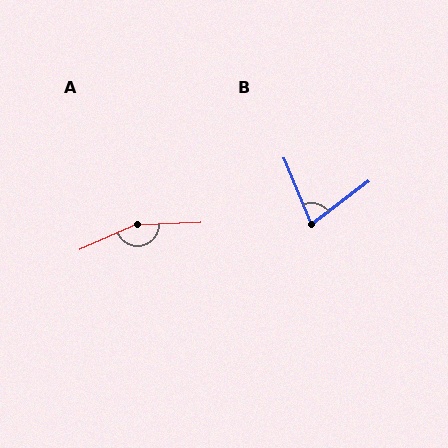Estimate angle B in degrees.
Approximately 75 degrees.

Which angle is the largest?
A, at approximately 158 degrees.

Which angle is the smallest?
B, at approximately 75 degrees.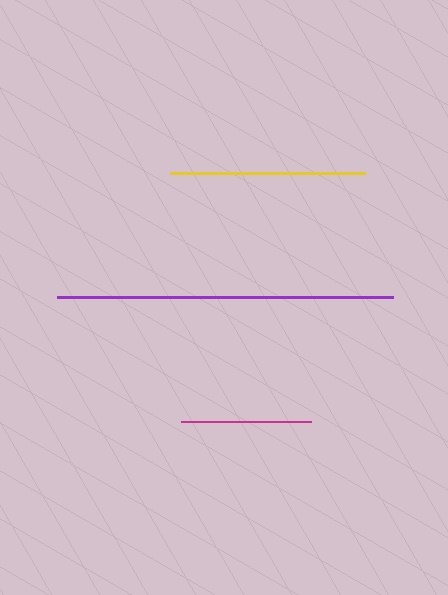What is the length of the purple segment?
The purple segment is approximately 337 pixels long.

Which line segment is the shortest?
The magenta line is the shortest at approximately 131 pixels.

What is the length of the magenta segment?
The magenta segment is approximately 131 pixels long.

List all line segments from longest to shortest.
From longest to shortest: purple, yellow, magenta.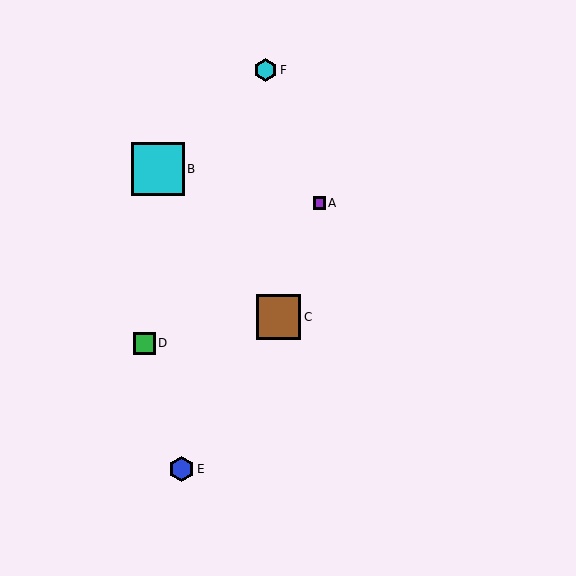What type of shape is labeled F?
Shape F is a cyan hexagon.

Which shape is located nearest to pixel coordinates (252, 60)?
The cyan hexagon (labeled F) at (266, 70) is nearest to that location.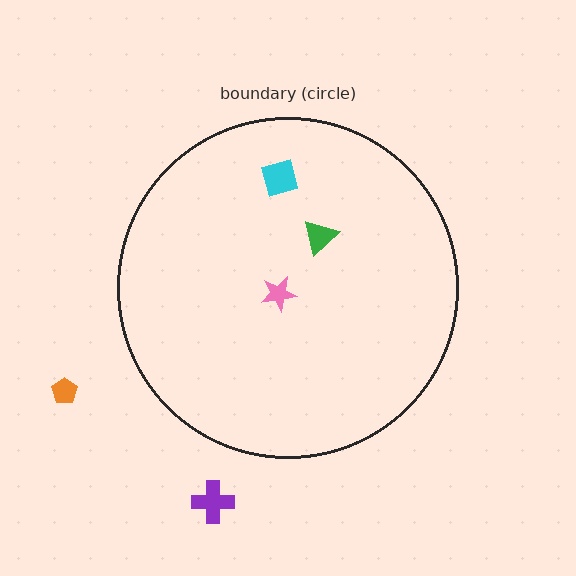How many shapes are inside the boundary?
3 inside, 2 outside.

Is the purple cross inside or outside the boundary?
Outside.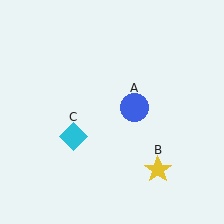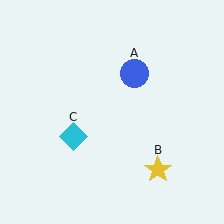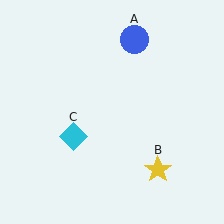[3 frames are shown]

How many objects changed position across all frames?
1 object changed position: blue circle (object A).